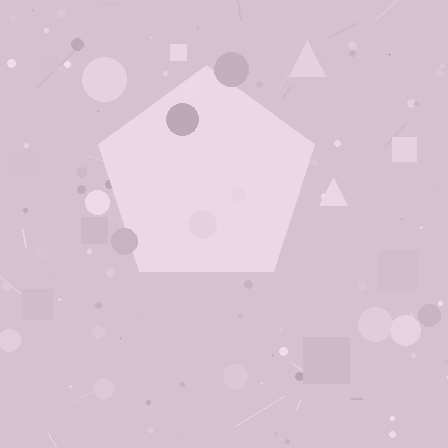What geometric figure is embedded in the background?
A pentagon is embedded in the background.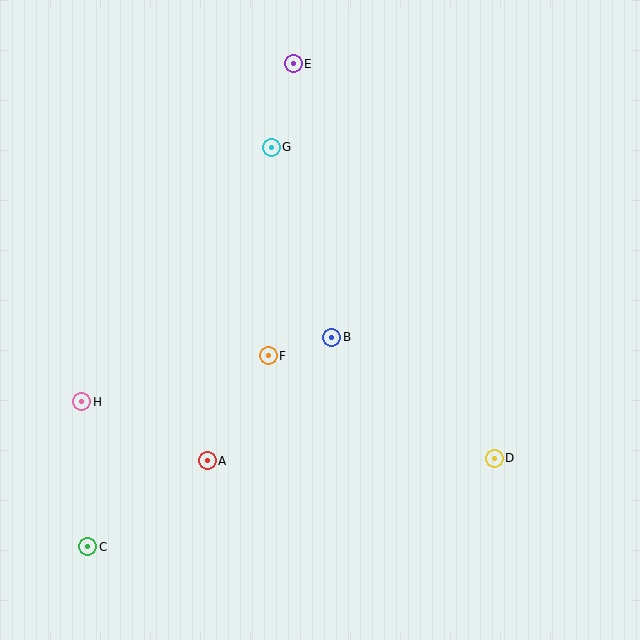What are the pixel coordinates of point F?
Point F is at (268, 356).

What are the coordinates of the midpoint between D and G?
The midpoint between D and G is at (383, 303).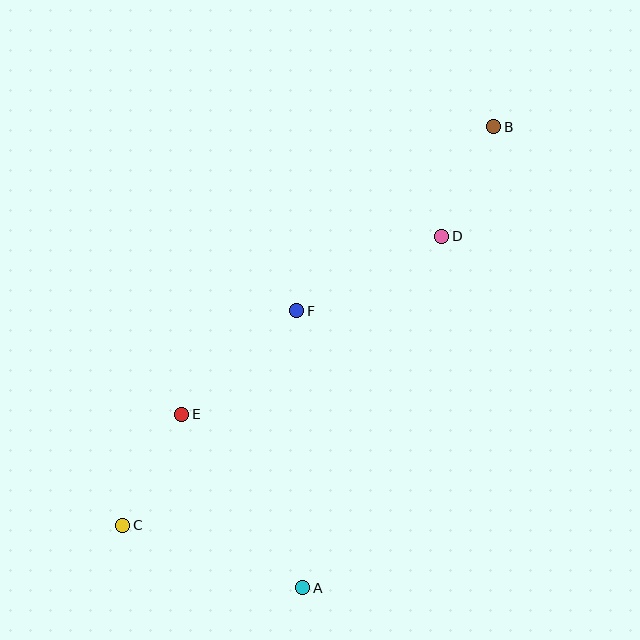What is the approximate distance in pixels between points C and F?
The distance between C and F is approximately 276 pixels.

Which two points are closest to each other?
Points B and D are closest to each other.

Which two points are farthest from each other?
Points B and C are farthest from each other.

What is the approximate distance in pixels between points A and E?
The distance between A and E is approximately 212 pixels.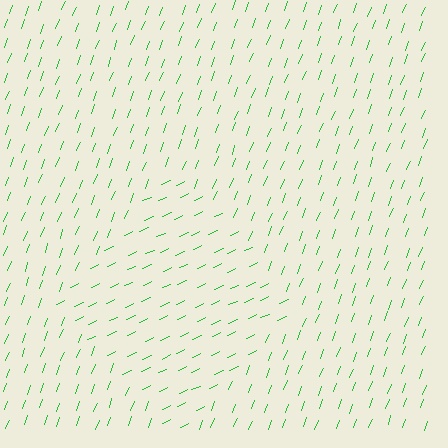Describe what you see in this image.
The image is filled with small green line segments. A diamond region in the image has lines oriented differently from the surrounding lines, creating a visible texture boundary.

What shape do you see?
I see a diamond.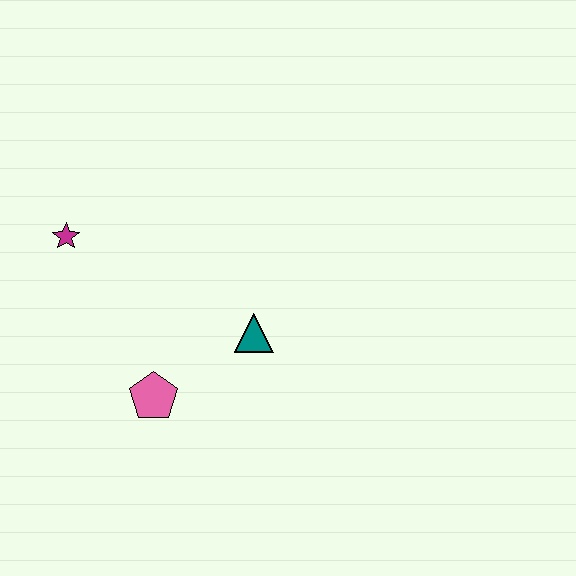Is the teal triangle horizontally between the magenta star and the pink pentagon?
No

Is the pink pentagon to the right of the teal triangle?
No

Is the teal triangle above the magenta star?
No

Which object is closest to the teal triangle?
The pink pentagon is closest to the teal triangle.